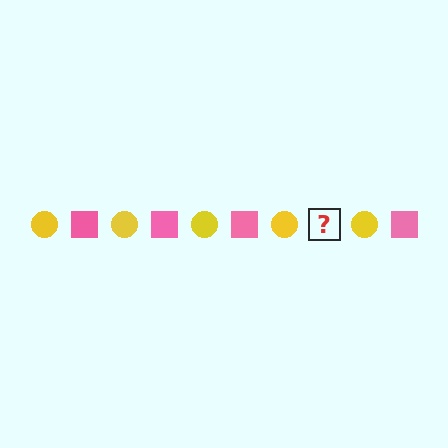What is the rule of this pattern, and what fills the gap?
The rule is that the pattern alternates between yellow circle and pink square. The gap should be filled with a pink square.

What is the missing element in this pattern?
The missing element is a pink square.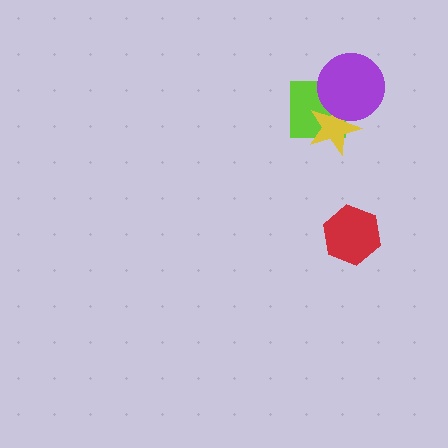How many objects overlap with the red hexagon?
0 objects overlap with the red hexagon.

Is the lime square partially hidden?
Yes, it is partially covered by another shape.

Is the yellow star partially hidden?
Yes, it is partially covered by another shape.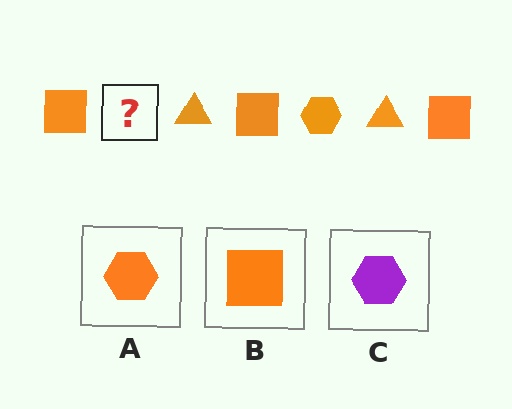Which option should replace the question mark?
Option A.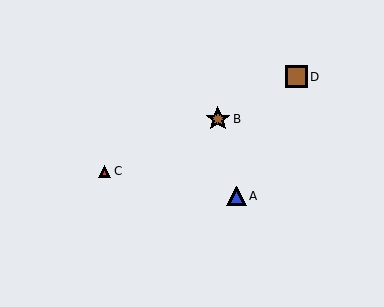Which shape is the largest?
The brown star (labeled B) is the largest.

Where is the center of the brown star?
The center of the brown star is at (218, 119).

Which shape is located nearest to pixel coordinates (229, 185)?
The blue triangle (labeled A) at (236, 196) is nearest to that location.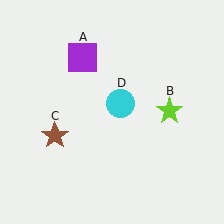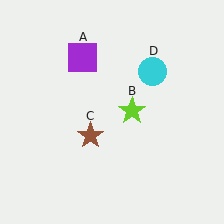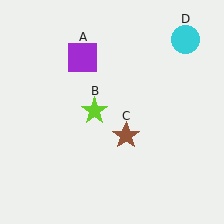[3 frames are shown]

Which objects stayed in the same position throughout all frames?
Purple square (object A) remained stationary.